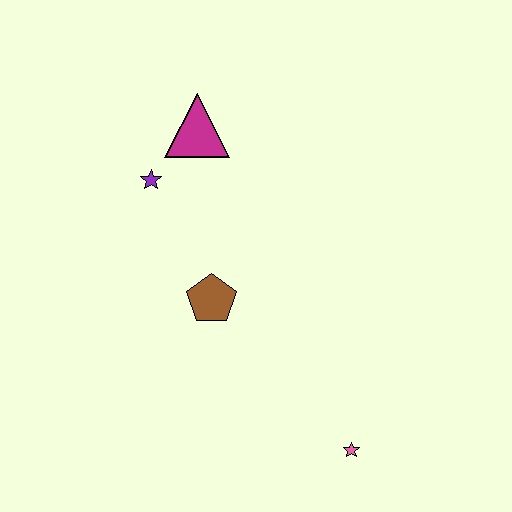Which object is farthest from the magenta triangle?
The pink star is farthest from the magenta triangle.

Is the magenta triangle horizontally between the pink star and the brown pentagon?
No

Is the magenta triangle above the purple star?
Yes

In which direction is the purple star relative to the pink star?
The purple star is above the pink star.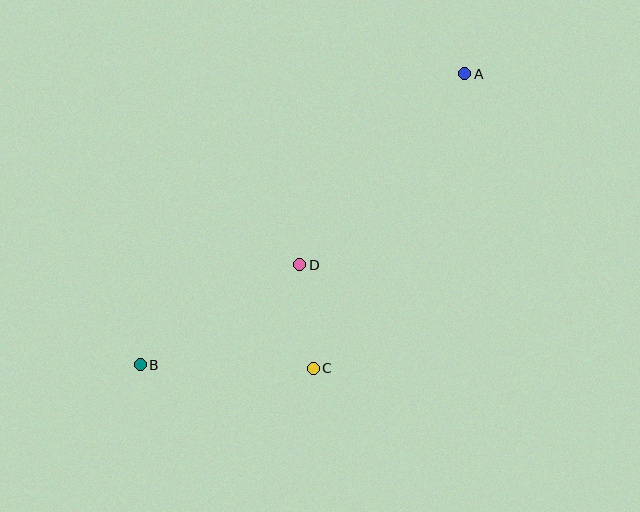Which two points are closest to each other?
Points C and D are closest to each other.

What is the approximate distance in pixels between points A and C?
The distance between A and C is approximately 331 pixels.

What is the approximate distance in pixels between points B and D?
The distance between B and D is approximately 188 pixels.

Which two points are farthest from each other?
Points A and B are farthest from each other.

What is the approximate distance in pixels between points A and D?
The distance between A and D is approximately 252 pixels.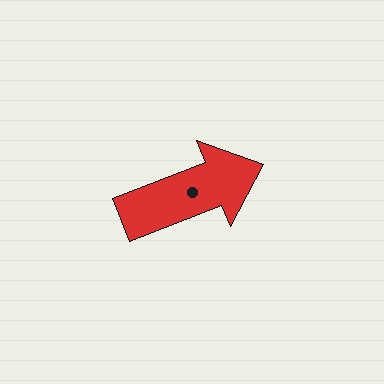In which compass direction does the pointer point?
East.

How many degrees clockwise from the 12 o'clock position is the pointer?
Approximately 69 degrees.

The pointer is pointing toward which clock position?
Roughly 2 o'clock.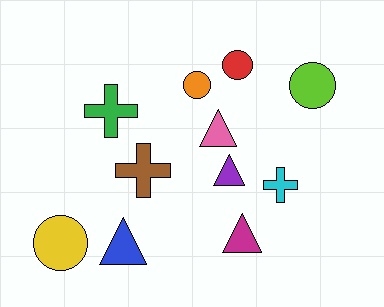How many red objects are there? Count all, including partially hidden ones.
There is 1 red object.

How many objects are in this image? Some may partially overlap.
There are 11 objects.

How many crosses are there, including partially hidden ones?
There are 3 crosses.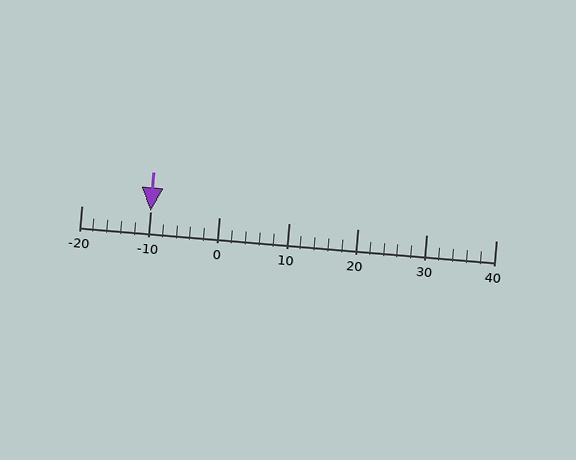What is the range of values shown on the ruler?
The ruler shows values from -20 to 40.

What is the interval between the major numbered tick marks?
The major tick marks are spaced 10 units apart.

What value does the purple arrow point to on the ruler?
The purple arrow points to approximately -10.